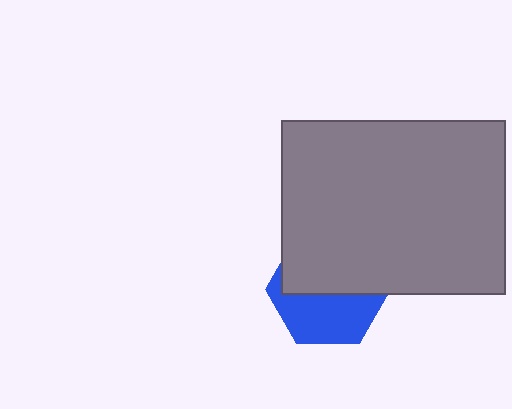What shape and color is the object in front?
The object in front is a gray rectangle.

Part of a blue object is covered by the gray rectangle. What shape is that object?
It is a hexagon.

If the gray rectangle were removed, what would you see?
You would see the complete blue hexagon.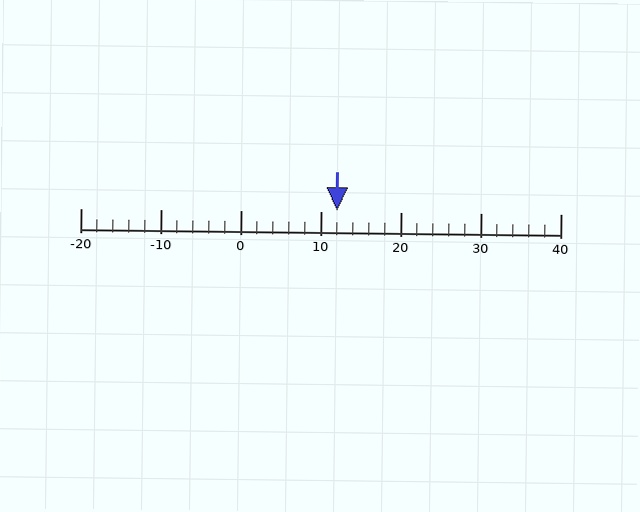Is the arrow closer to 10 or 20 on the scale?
The arrow is closer to 10.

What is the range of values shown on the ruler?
The ruler shows values from -20 to 40.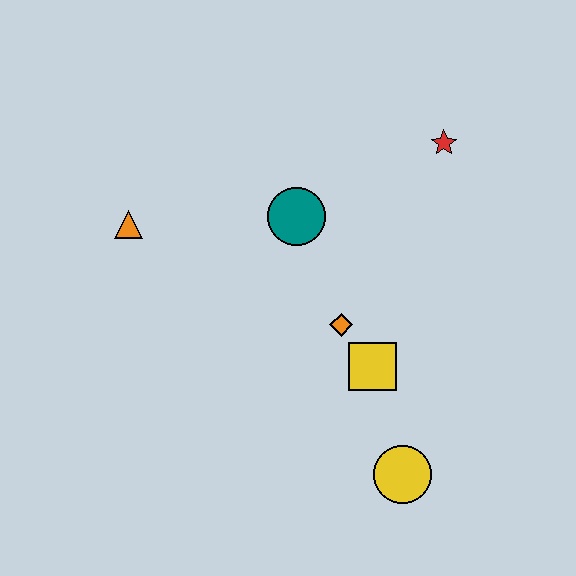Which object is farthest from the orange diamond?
The orange triangle is farthest from the orange diamond.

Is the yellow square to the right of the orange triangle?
Yes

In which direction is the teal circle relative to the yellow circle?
The teal circle is above the yellow circle.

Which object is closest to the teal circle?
The orange diamond is closest to the teal circle.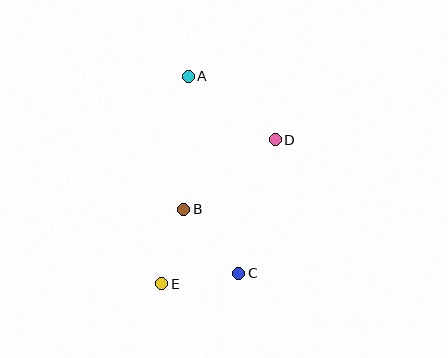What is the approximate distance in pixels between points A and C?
The distance between A and C is approximately 203 pixels.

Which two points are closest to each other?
Points B and E are closest to each other.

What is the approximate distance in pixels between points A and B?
The distance between A and B is approximately 133 pixels.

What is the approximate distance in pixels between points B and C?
The distance between B and C is approximately 85 pixels.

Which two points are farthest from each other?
Points A and E are farthest from each other.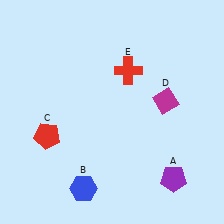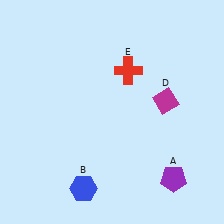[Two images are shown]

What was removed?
The red pentagon (C) was removed in Image 2.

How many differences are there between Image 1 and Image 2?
There is 1 difference between the two images.